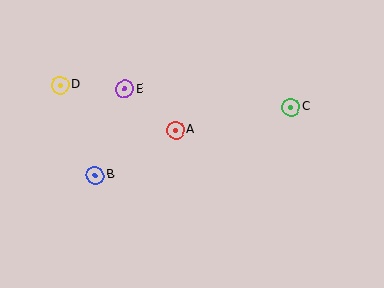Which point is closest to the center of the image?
Point A at (176, 130) is closest to the center.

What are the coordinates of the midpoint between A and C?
The midpoint between A and C is at (233, 118).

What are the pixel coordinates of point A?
Point A is at (176, 130).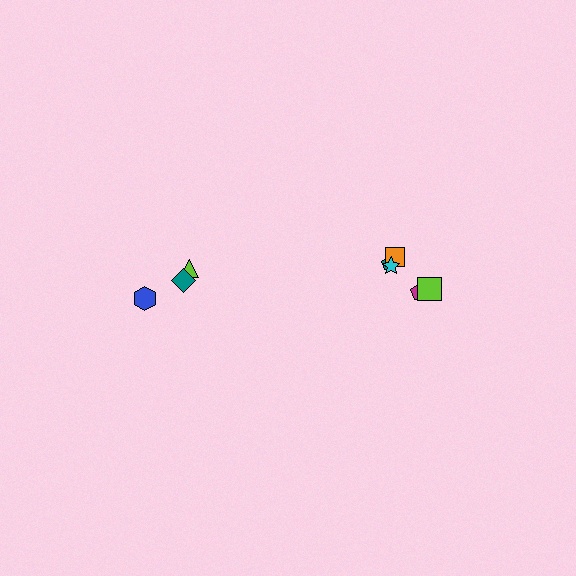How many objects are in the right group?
There are 5 objects.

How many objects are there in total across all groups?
There are 8 objects.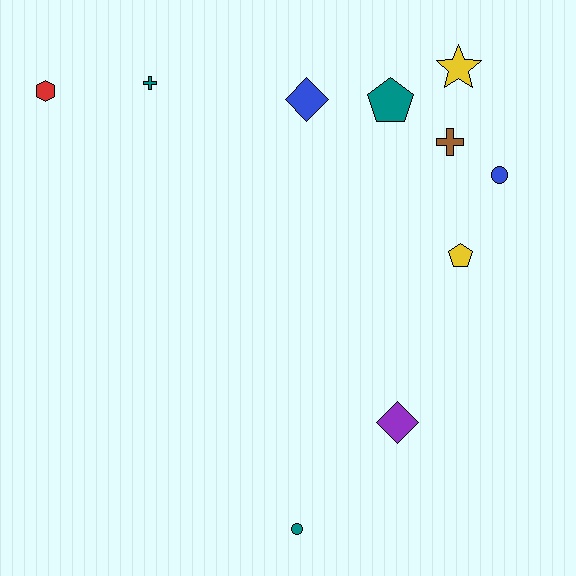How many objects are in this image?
There are 10 objects.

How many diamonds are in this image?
There are 2 diamonds.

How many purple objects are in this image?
There is 1 purple object.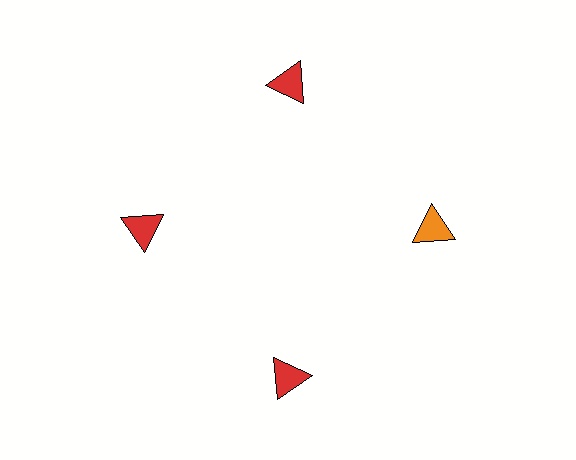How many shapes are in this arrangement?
There are 4 shapes arranged in a ring pattern.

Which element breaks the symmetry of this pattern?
The orange triangle at roughly the 3 o'clock position breaks the symmetry. All other shapes are red triangles.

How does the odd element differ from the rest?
It has a different color: orange instead of red.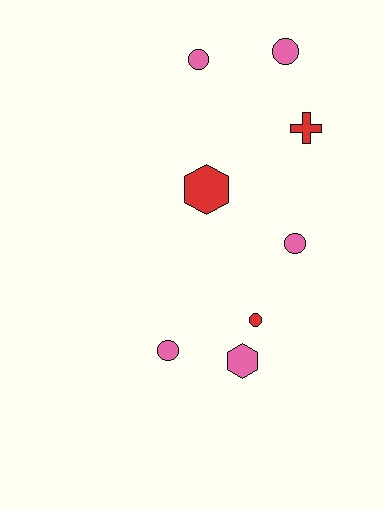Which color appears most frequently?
Pink, with 5 objects.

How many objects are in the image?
There are 8 objects.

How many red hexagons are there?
There is 1 red hexagon.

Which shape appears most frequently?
Circle, with 5 objects.